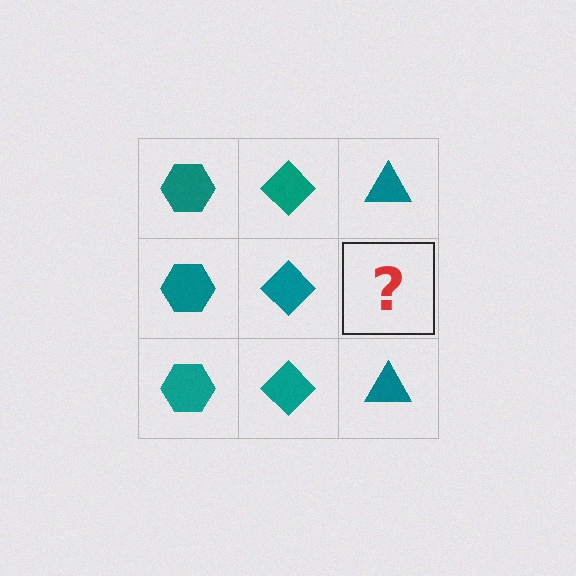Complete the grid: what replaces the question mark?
The question mark should be replaced with a teal triangle.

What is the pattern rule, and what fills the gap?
The rule is that each column has a consistent shape. The gap should be filled with a teal triangle.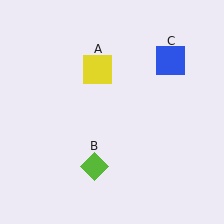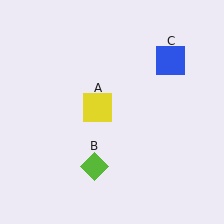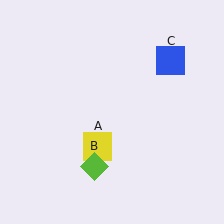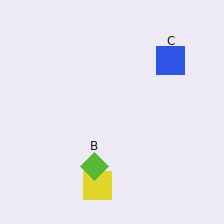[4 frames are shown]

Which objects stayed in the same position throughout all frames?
Lime diamond (object B) and blue square (object C) remained stationary.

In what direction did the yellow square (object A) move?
The yellow square (object A) moved down.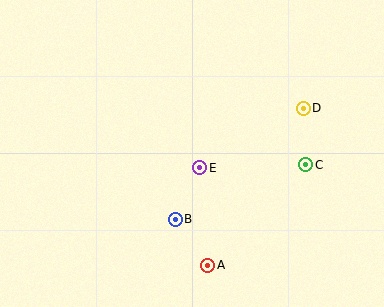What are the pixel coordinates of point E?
Point E is at (200, 168).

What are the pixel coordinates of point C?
Point C is at (306, 165).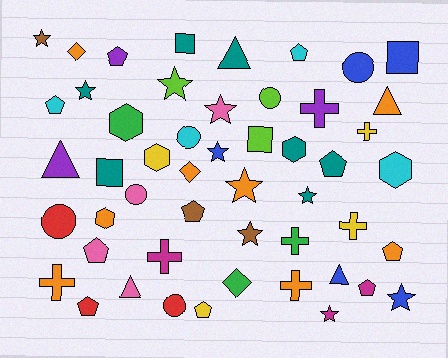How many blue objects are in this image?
There are 5 blue objects.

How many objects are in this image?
There are 50 objects.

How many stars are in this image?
There are 10 stars.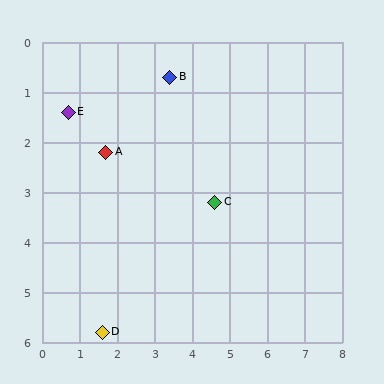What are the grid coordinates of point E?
Point E is at approximately (0.7, 1.4).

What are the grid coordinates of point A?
Point A is at approximately (1.7, 2.2).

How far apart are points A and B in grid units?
Points A and B are about 2.3 grid units apart.